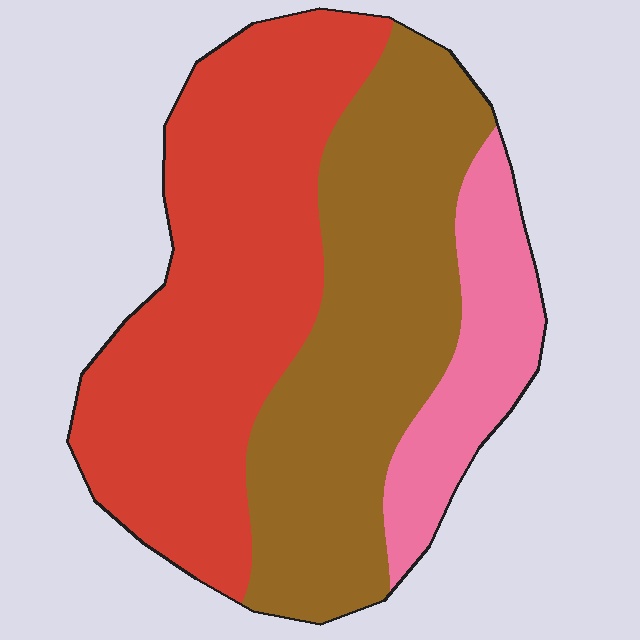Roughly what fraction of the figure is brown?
Brown takes up about two fifths (2/5) of the figure.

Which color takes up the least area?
Pink, at roughly 15%.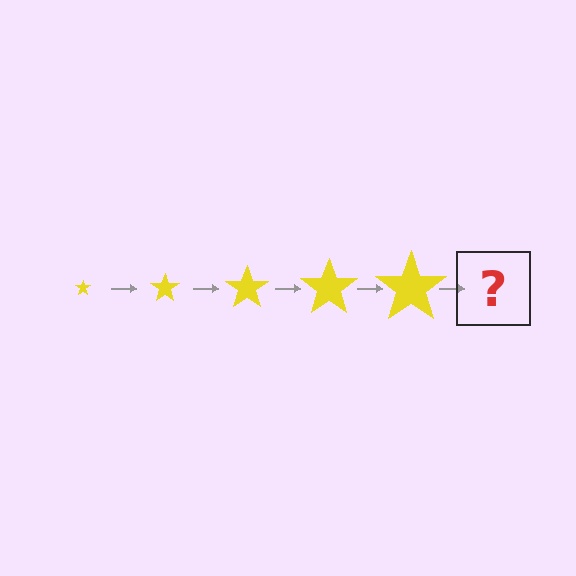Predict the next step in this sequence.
The next step is a yellow star, larger than the previous one.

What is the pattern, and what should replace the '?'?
The pattern is that the star gets progressively larger each step. The '?' should be a yellow star, larger than the previous one.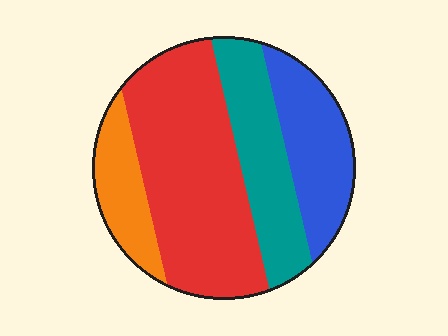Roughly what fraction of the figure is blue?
Blue covers about 20% of the figure.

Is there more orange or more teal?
Teal.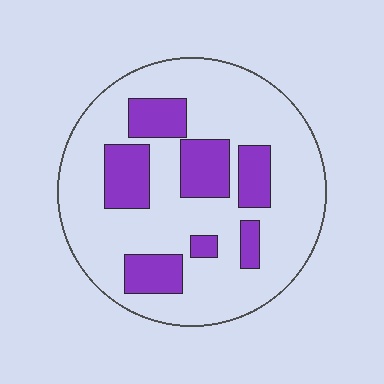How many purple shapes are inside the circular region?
7.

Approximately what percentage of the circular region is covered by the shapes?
Approximately 25%.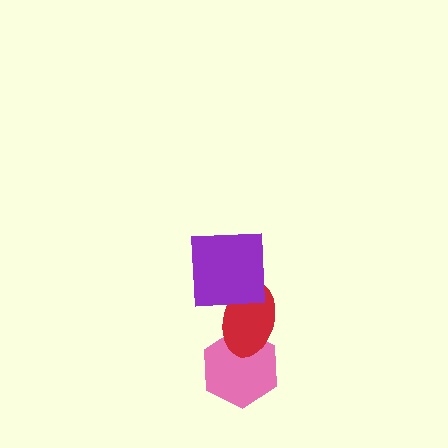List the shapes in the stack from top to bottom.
From top to bottom: the purple square, the red ellipse, the pink hexagon.